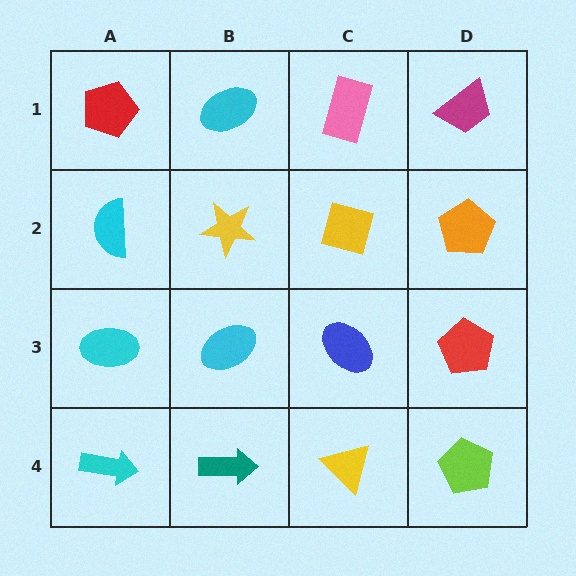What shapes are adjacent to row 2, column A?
A red pentagon (row 1, column A), a cyan ellipse (row 3, column A), a yellow star (row 2, column B).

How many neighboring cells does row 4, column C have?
3.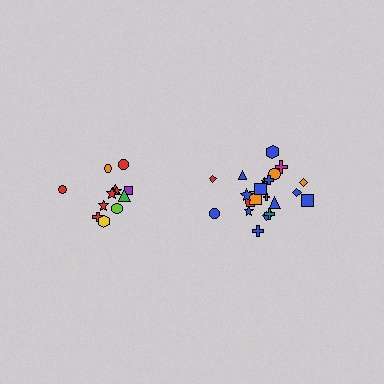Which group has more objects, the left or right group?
The right group.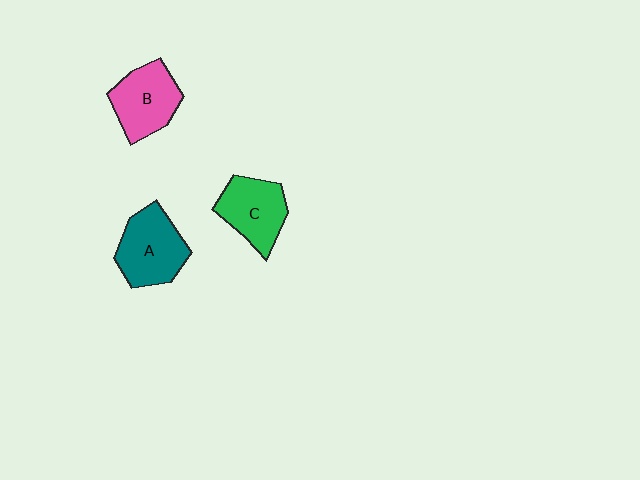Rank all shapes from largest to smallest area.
From largest to smallest: A (teal), B (pink), C (green).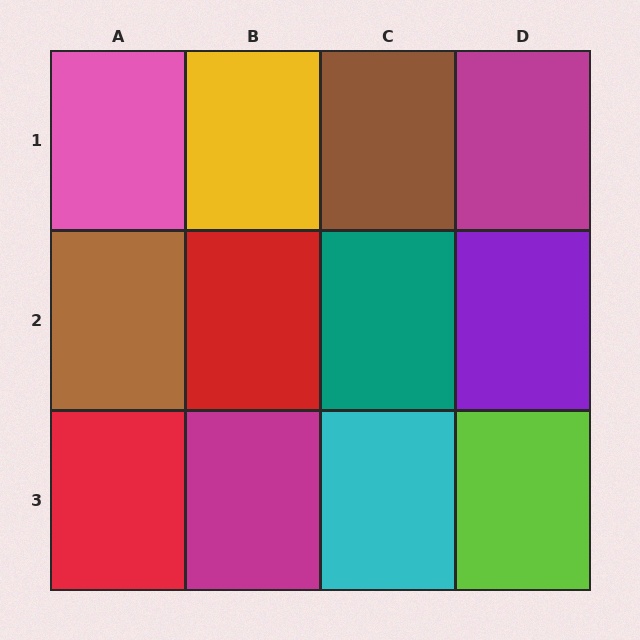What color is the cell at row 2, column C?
Teal.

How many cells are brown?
2 cells are brown.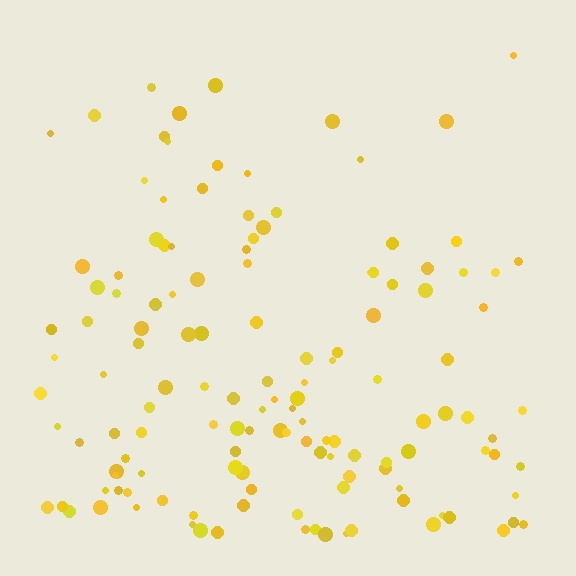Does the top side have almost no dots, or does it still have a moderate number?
Still a moderate number, just noticeably fewer than the bottom.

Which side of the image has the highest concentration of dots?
The bottom.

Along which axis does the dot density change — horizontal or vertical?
Vertical.